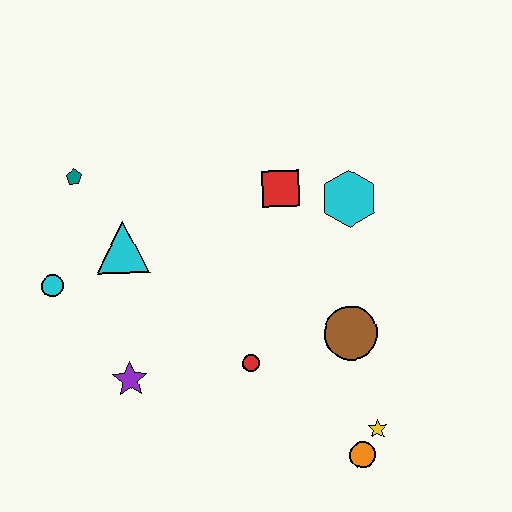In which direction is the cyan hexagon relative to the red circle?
The cyan hexagon is above the red circle.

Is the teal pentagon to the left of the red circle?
Yes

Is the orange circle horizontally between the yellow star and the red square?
Yes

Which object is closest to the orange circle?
The yellow star is closest to the orange circle.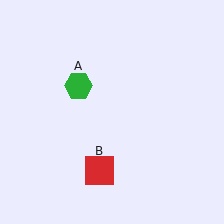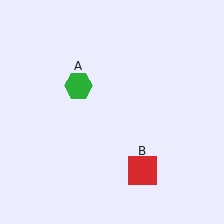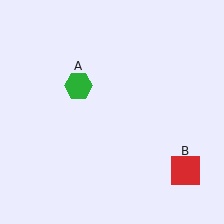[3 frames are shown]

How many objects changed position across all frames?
1 object changed position: red square (object B).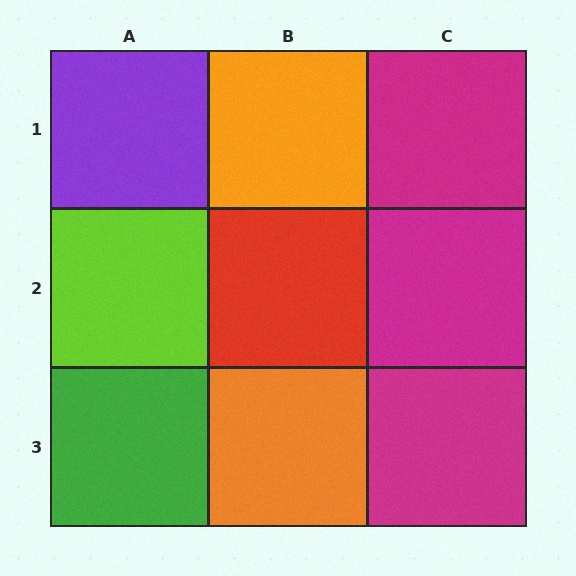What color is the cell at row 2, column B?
Red.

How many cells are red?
1 cell is red.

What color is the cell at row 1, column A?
Purple.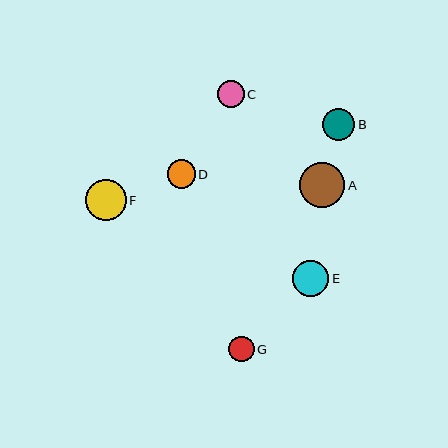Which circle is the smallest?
Circle G is the smallest with a size of approximately 25 pixels.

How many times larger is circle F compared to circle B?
Circle F is approximately 1.3 times the size of circle B.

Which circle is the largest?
Circle A is the largest with a size of approximately 45 pixels.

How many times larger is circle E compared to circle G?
Circle E is approximately 1.4 times the size of circle G.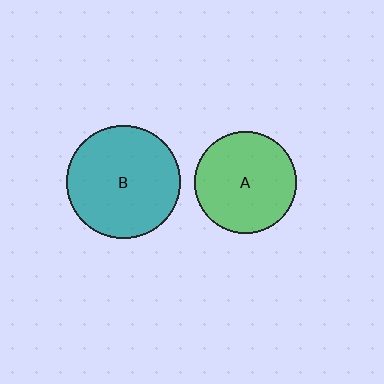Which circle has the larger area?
Circle B (teal).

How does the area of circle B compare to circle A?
Approximately 1.2 times.